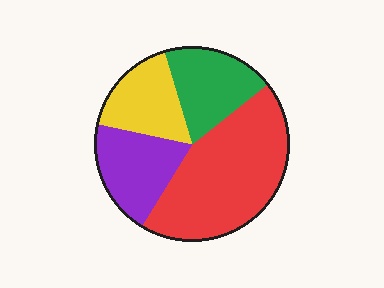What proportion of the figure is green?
Green takes up about one fifth (1/5) of the figure.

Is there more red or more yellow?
Red.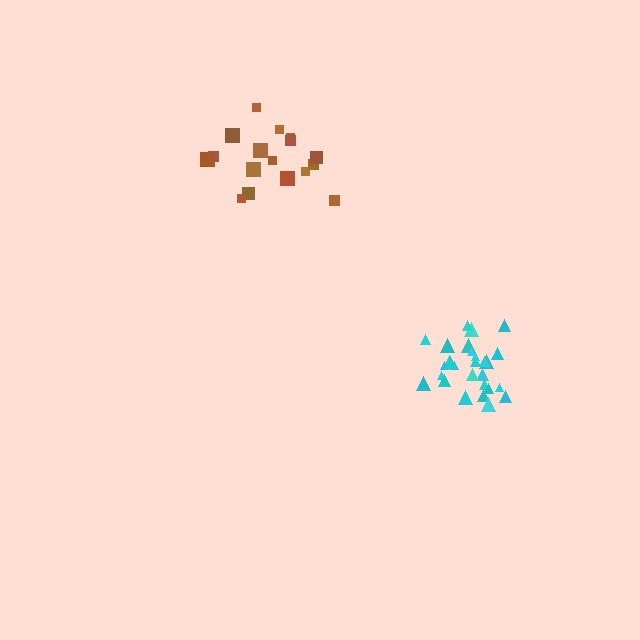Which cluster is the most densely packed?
Cyan.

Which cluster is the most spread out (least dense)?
Brown.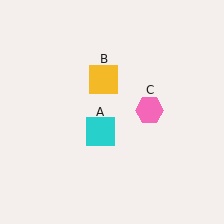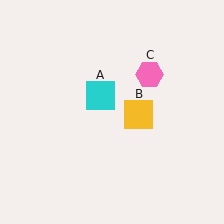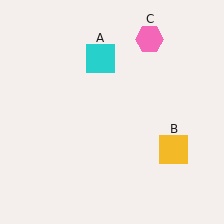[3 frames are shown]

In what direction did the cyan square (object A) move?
The cyan square (object A) moved up.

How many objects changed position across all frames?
3 objects changed position: cyan square (object A), yellow square (object B), pink hexagon (object C).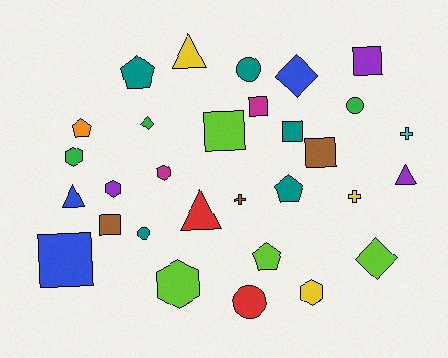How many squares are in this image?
There are 7 squares.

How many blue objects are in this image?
There are 3 blue objects.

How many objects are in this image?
There are 30 objects.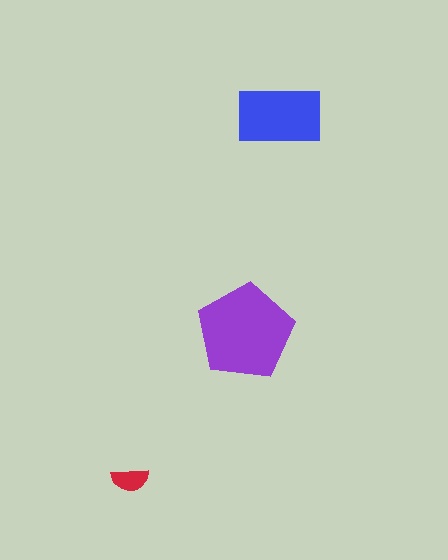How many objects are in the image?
There are 3 objects in the image.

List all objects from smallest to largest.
The red semicircle, the blue rectangle, the purple pentagon.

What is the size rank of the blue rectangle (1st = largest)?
2nd.